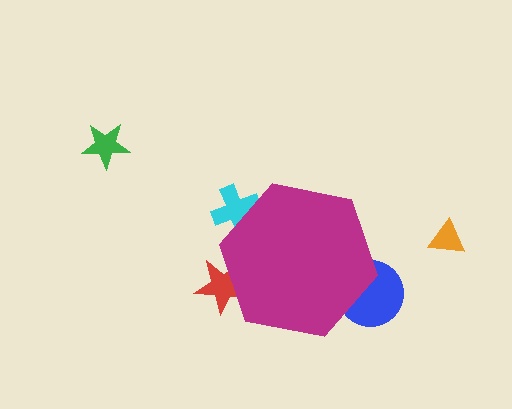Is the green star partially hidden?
No, the green star is fully visible.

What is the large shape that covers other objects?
A magenta hexagon.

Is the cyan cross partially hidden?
Yes, the cyan cross is partially hidden behind the magenta hexagon.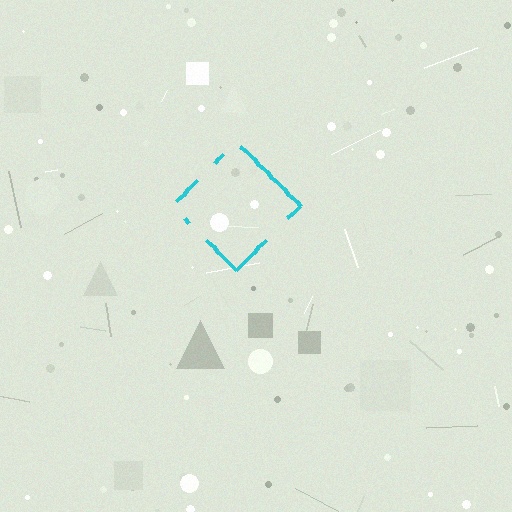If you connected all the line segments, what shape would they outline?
They would outline a diamond.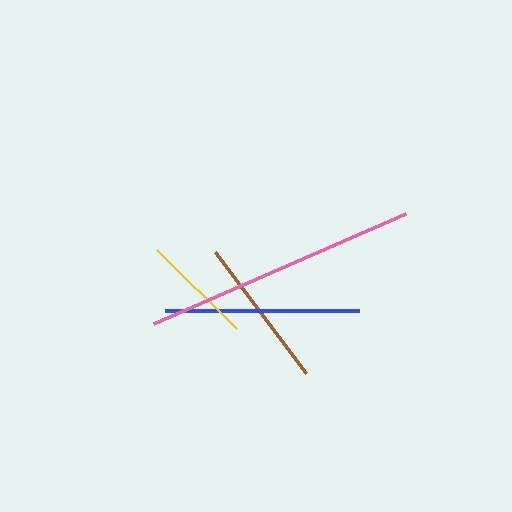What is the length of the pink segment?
The pink segment is approximately 276 pixels long.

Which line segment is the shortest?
The yellow line is the shortest at approximately 112 pixels.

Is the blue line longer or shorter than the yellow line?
The blue line is longer than the yellow line.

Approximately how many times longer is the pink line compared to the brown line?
The pink line is approximately 1.8 times the length of the brown line.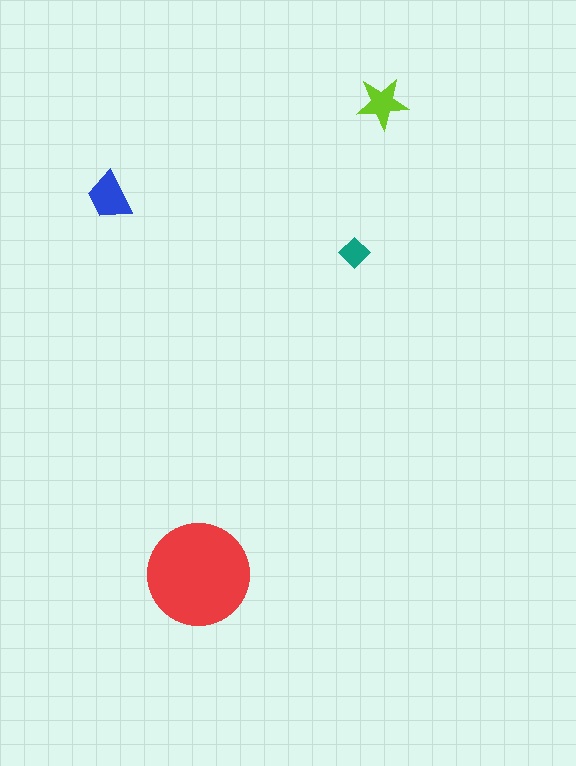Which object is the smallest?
The teal diamond.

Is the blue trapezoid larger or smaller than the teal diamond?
Larger.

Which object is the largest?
The red circle.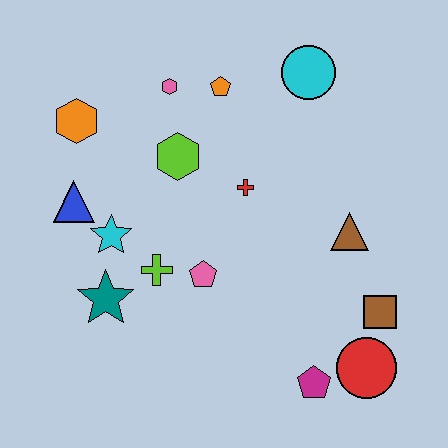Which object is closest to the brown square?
The red circle is closest to the brown square.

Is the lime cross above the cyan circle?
No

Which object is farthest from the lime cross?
The cyan circle is farthest from the lime cross.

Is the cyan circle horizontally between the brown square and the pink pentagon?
Yes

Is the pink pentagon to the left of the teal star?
No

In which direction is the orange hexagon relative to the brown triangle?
The orange hexagon is to the left of the brown triangle.